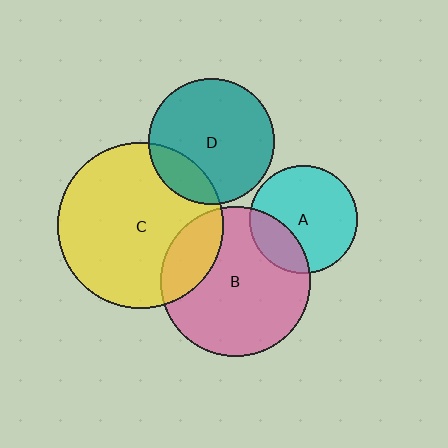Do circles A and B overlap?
Yes.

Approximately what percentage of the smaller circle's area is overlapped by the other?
Approximately 25%.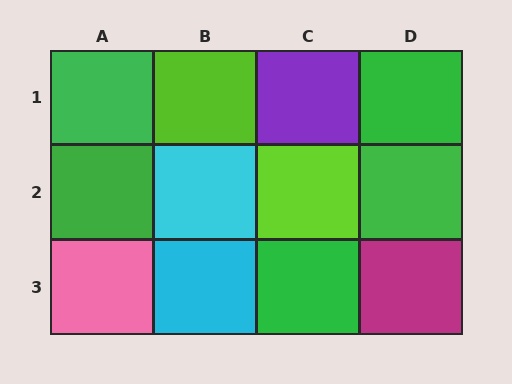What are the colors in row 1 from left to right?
Green, lime, purple, green.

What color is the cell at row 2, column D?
Green.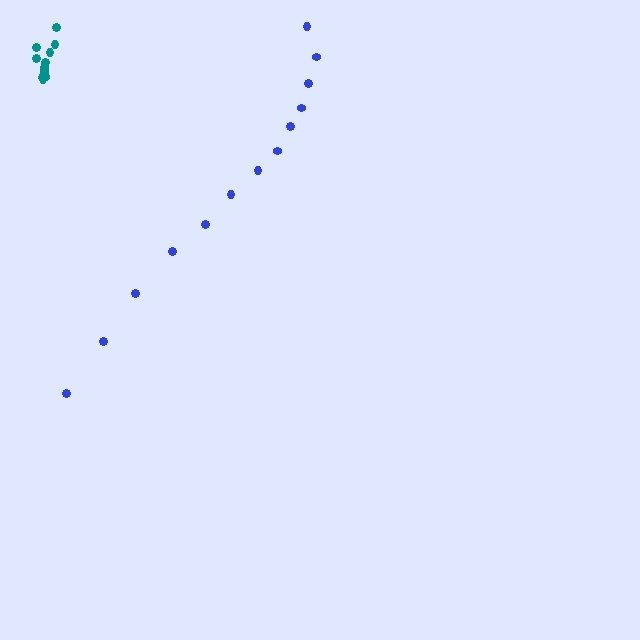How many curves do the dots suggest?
There are 2 distinct paths.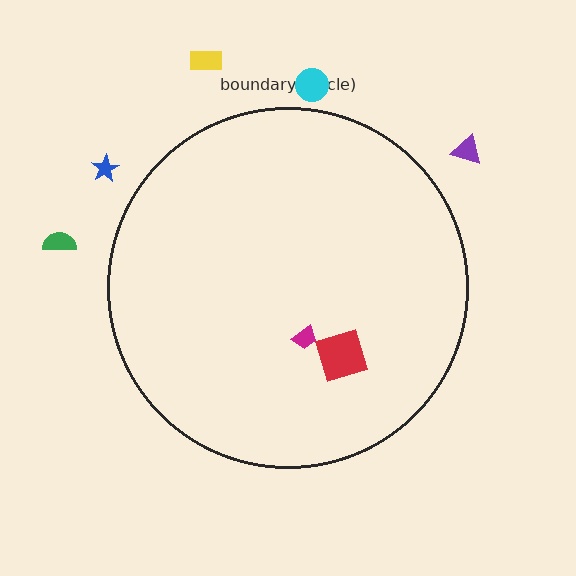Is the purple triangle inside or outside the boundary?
Outside.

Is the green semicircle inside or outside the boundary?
Outside.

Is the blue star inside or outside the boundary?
Outside.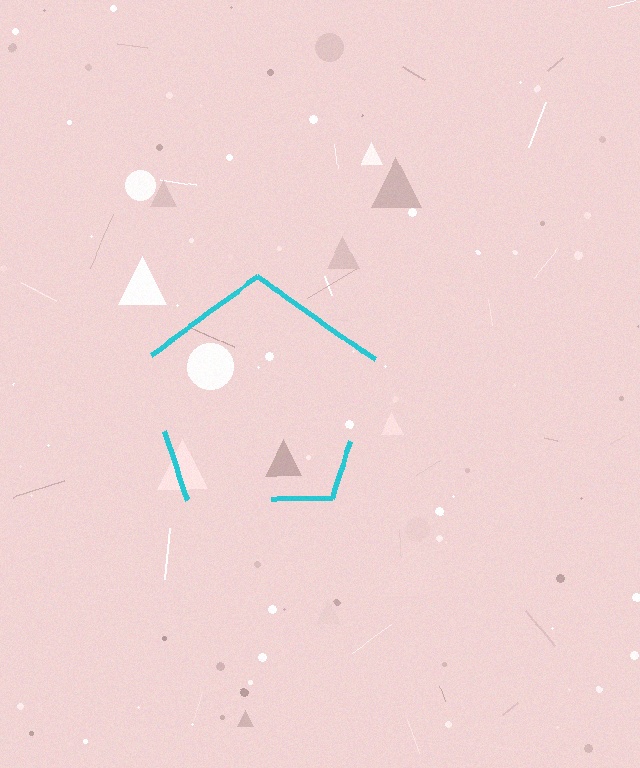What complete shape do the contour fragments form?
The contour fragments form a pentagon.